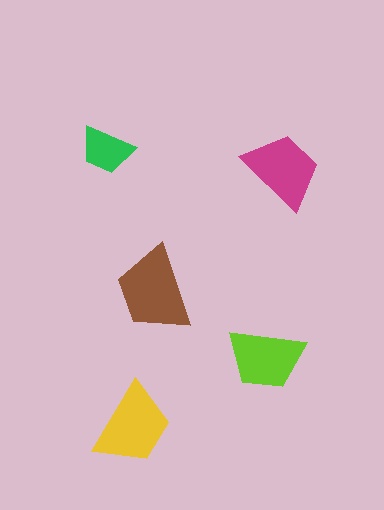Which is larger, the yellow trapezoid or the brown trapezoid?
The brown one.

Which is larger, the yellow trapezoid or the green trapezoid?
The yellow one.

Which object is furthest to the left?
The green trapezoid is leftmost.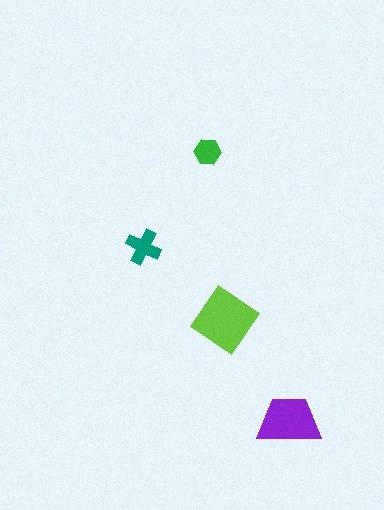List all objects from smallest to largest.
The green hexagon, the teal cross, the purple trapezoid, the lime diamond.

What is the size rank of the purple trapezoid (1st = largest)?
2nd.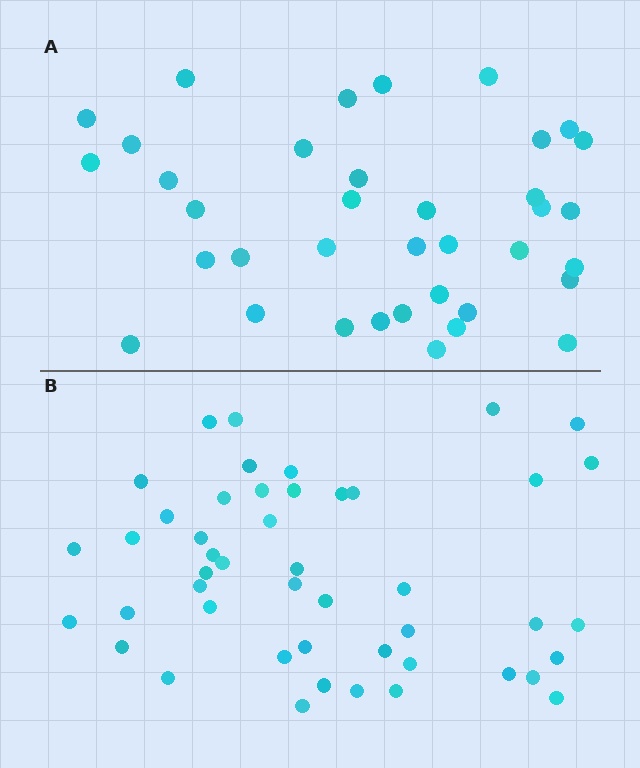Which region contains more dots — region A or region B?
Region B (the bottom region) has more dots.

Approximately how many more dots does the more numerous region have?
Region B has roughly 10 or so more dots than region A.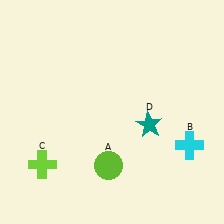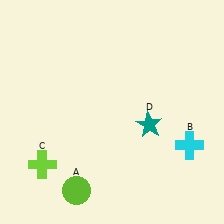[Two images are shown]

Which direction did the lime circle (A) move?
The lime circle (A) moved left.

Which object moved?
The lime circle (A) moved left.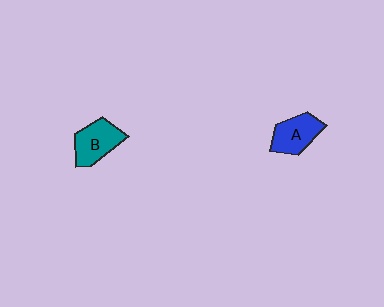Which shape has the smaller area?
Shape A (blue).